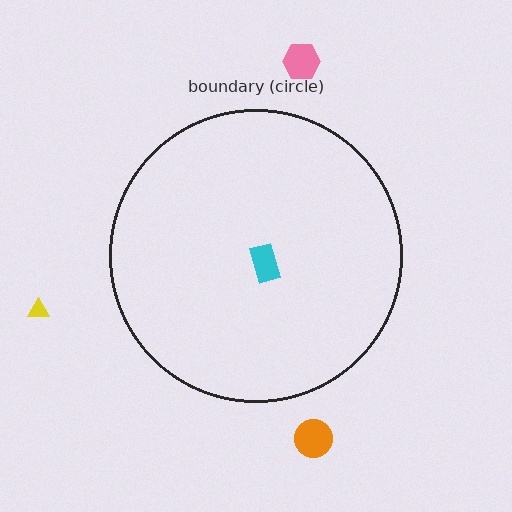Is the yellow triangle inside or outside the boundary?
Outside.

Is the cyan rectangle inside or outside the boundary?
Inside.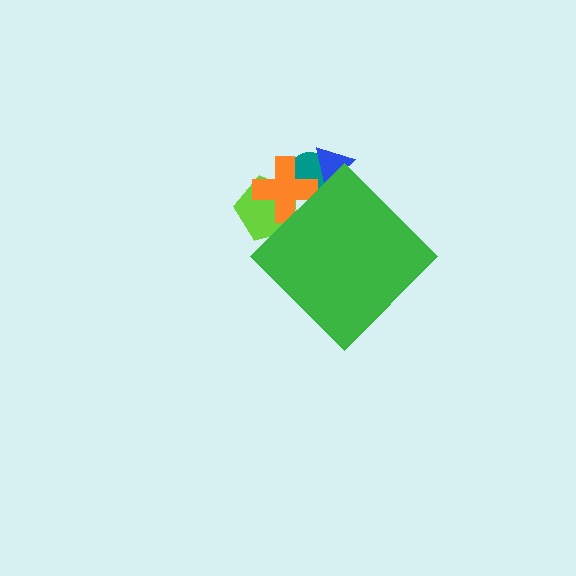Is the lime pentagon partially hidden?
Yes, the lime pentagon is partially hidden behind the green diamond.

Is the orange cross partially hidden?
Yes, the orange cross is partially hidden behind the green diamond.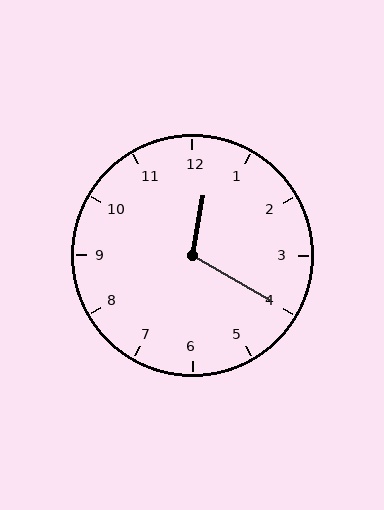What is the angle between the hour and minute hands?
Approximately 110 degrees.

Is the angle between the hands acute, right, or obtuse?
It is obtuse.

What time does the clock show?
12:20.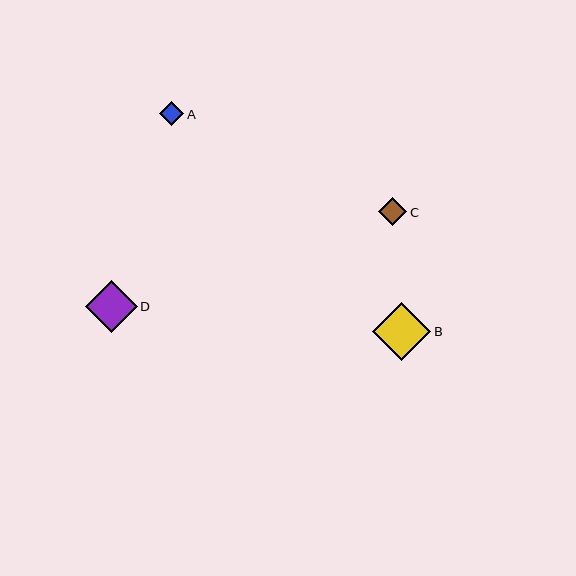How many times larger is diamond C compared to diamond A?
Diamond C is approximately 1.2 times the size of diamond A.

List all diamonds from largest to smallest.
From largest to smallest: B, D, C, A.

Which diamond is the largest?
Diamond B is the largest with a size of approximately 58 pixels.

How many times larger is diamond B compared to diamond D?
Diamond B is approximately 1.1 times the size of diamond D.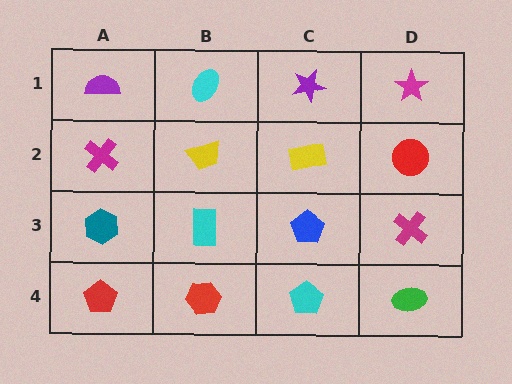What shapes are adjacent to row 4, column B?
A cyan rectangle (row 3, column B), a red pentagon (row 4, column A), a cyan pentagon (row 4, column C).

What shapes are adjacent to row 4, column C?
A blue pentagon (row 3, column C), a red hexagon (row 4, column B), a green ellipse (row 4, column D).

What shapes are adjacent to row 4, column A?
A teal hexagon (row 3, column A), a red hexagon (row 4, column B).